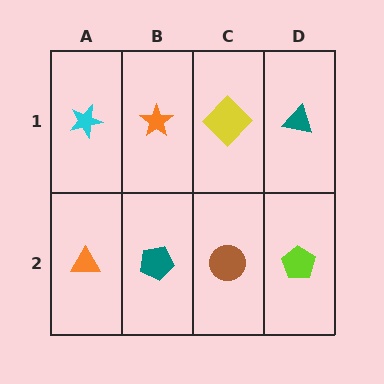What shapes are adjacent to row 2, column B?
An orange star (row 1, column B), an orange triangle (row 2, column A), a brown circle (row 2, column C).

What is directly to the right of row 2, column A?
A teal pentagon.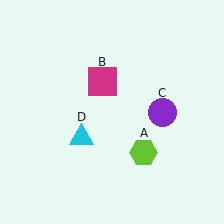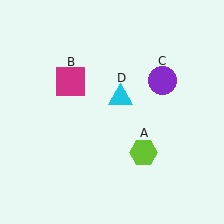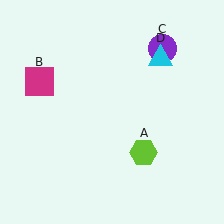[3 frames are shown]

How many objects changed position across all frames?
3 objects changed position: magenta square (object B), purple circle (object C), cyan triangle (object D).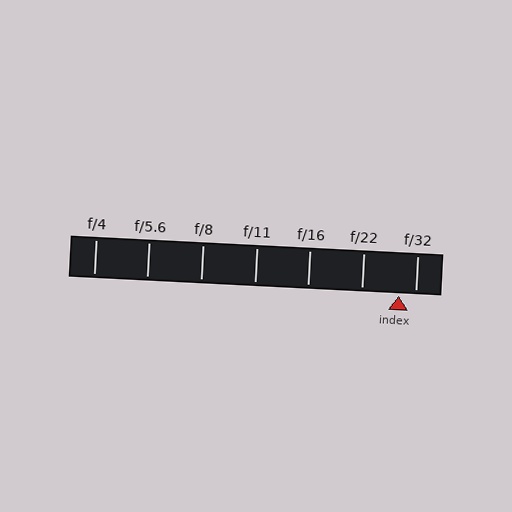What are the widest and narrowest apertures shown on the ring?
The widest aperture shown is f/4 and the narrowest is f/32.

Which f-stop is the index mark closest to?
The index mark is closest to f/32.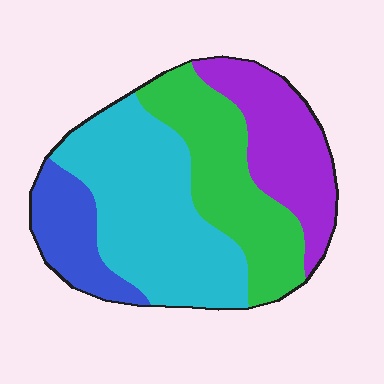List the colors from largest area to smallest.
From largest to smallest: cyan, green, purple, blue.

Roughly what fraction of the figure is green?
Green takes up about one quarter (1/4) of the figure.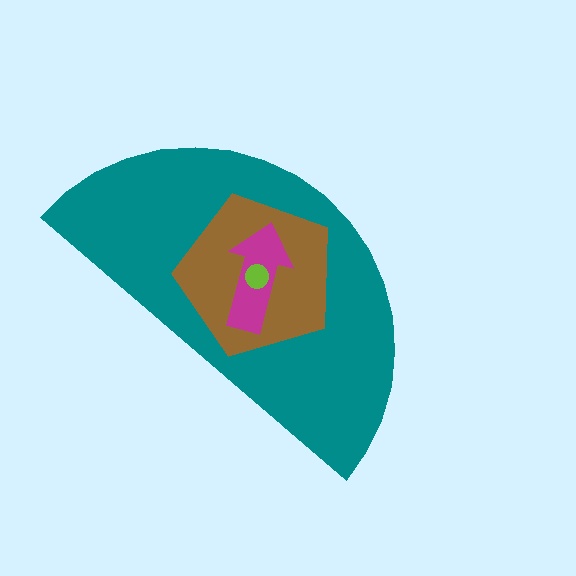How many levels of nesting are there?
4.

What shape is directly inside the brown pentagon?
The magenta arrow.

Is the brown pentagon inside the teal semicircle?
Yes.